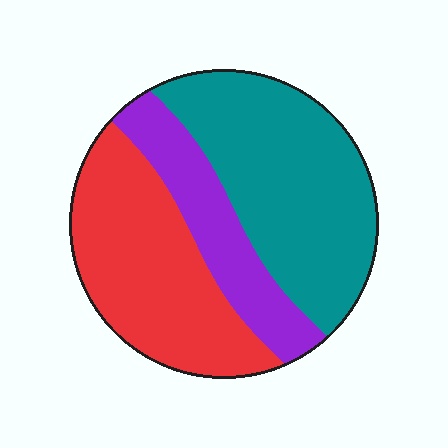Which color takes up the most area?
Teal, at roughly 45%.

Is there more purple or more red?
Red.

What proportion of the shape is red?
Red covers around 35% of the shape.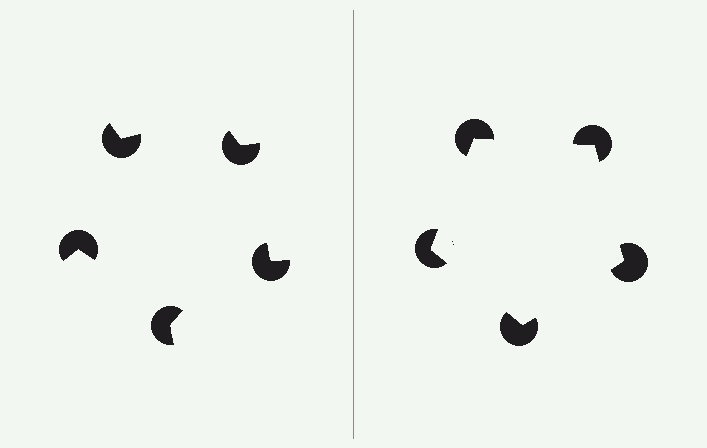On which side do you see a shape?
An illusory pentagon appears on the right side. On the left side the wedge cuts are rotated, so no coherent shape forms.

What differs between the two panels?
The pac-man discs are positioned identically on both sides; only the wedge orientations differ. On the right they align to a pentagon; on the left they are misaligned.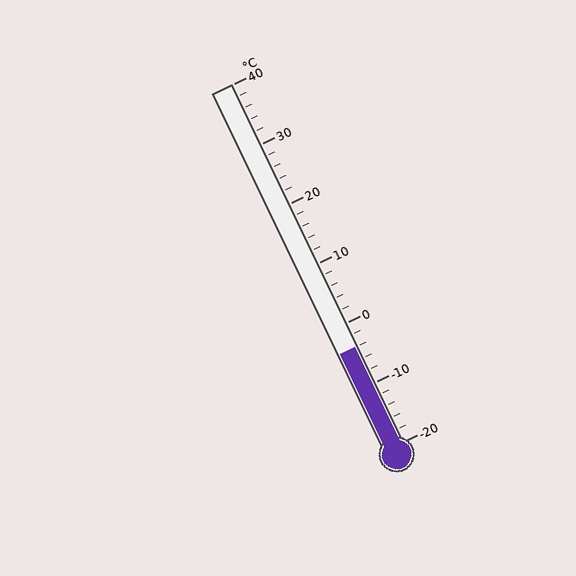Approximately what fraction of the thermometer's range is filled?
The thermometer is filled to approximately 25% of its range.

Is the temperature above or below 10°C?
The temperature is below 10°C.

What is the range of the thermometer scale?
The thermometer scale ranges from -20°C to 40°C.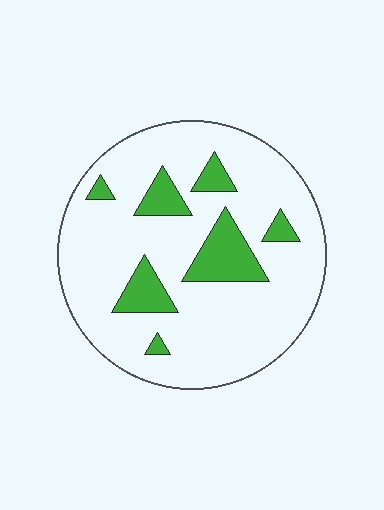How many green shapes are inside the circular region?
7.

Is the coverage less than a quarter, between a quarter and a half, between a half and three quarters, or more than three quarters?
Less than a quarter.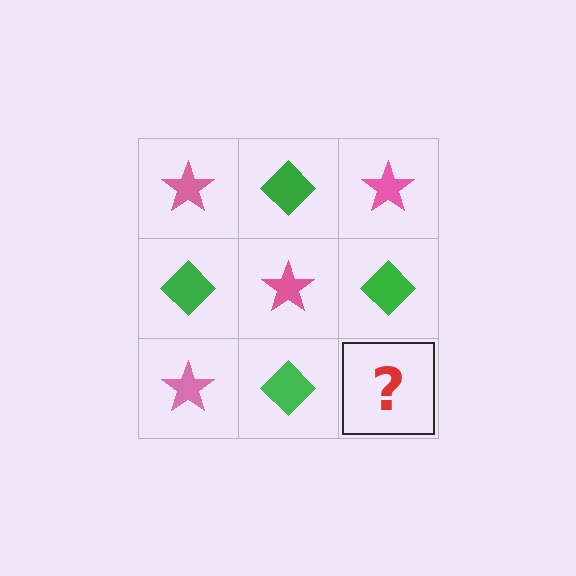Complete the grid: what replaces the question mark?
The question mark should be replaced with a pink star.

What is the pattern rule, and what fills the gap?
The rule is that it alternates pink star and green diamond in a checkerboard pattern. The gap should be filled with a pink star.